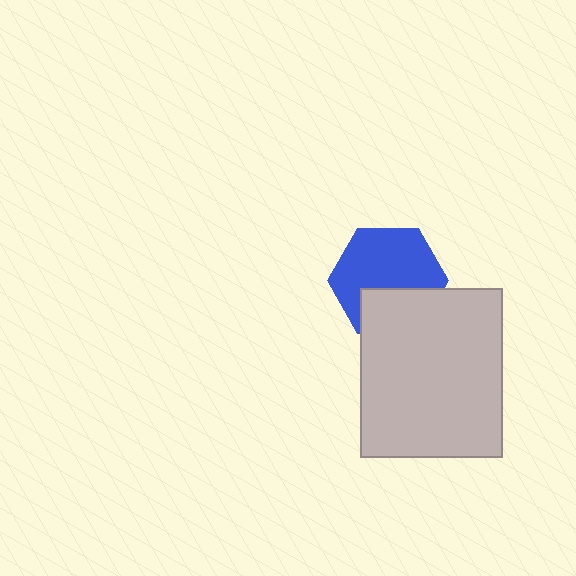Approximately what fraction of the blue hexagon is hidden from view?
Roughly 34% of the blue hexagon is hidden behind the light gray rectangle.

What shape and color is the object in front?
The object in front is a light gray rectangle.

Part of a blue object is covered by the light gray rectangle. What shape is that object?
It is a hexagon.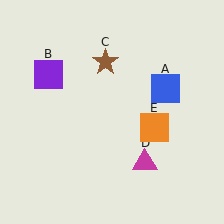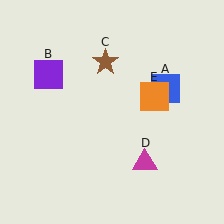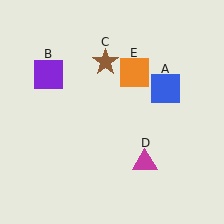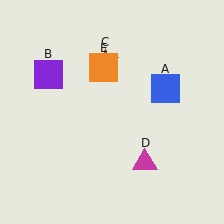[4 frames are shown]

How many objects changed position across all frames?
1 object changed position: orange square (object E).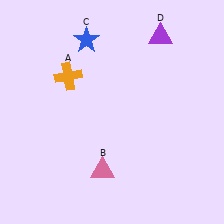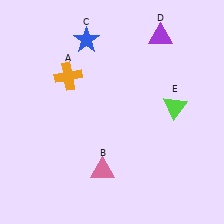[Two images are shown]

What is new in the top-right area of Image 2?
A lime triangle (E) was added in the top-right area of Image 2.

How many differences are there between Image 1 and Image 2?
There is 1 difference between the two images.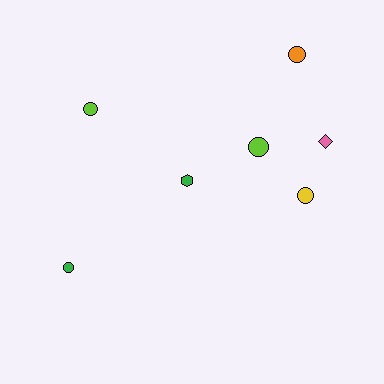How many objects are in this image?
There are 7 objects.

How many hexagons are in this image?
There is 1 hexagon.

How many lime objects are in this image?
There are 2 lime objects.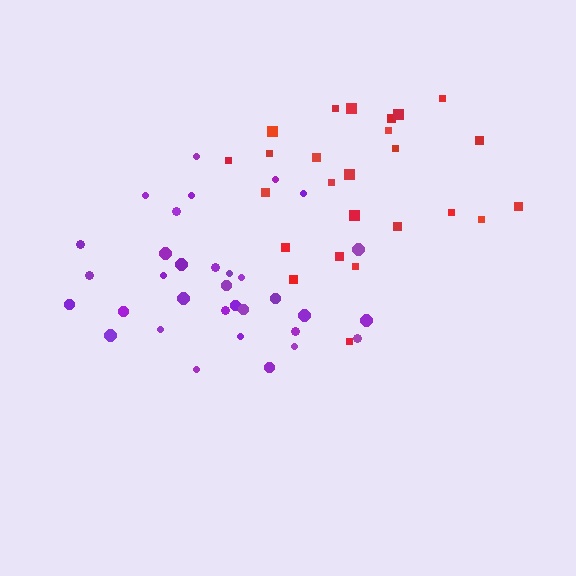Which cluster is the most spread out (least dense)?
Red.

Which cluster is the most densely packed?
Purple.